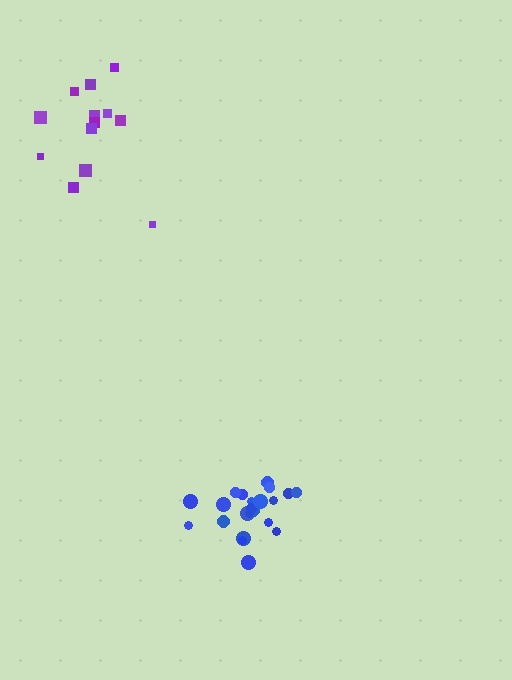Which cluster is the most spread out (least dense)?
Purple.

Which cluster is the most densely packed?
Blue.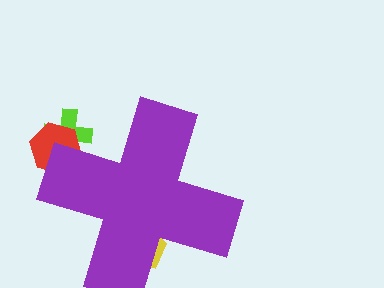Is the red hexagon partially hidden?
Yes, the red hexagon is partially hidden behind the purple cross.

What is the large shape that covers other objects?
A purple cross.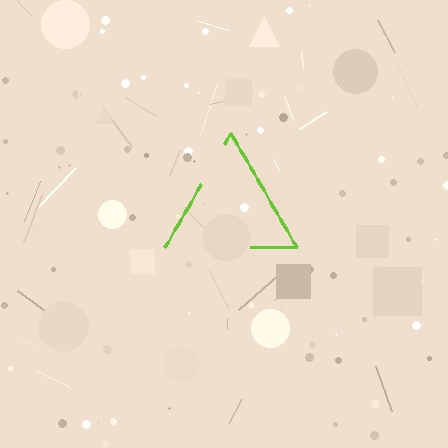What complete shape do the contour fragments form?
The contour fragments form a triangle.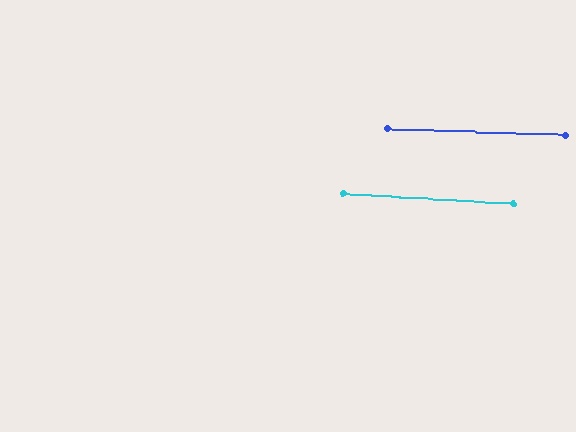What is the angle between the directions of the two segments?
Approximately 2 degrees.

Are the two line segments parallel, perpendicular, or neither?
Parallel — their directions differ by only 1.7°.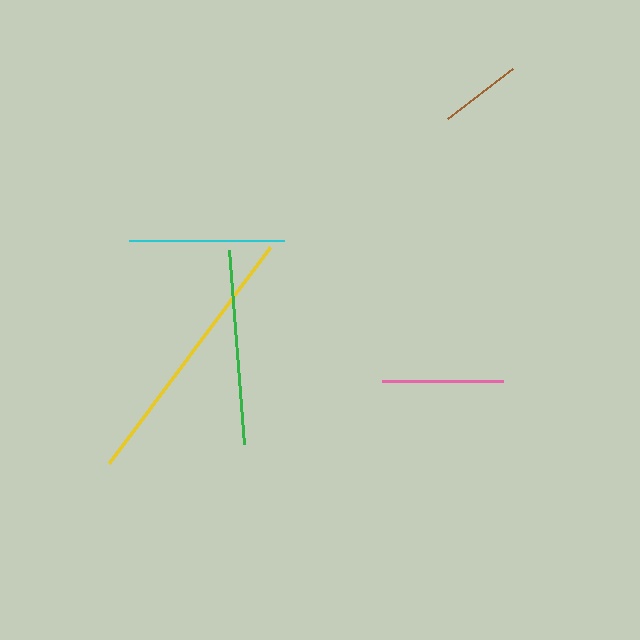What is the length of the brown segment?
The brown segment is approximately 82 pixels long.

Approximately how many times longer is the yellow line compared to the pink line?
The yellow line is approximately 2.2 times the length of the pink line.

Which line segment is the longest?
The yellow line is the longest at approximately 270 pixels.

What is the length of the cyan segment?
The cyan segment is approximately 156 pixels long.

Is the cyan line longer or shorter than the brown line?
The cyan line is longer than the brown line.